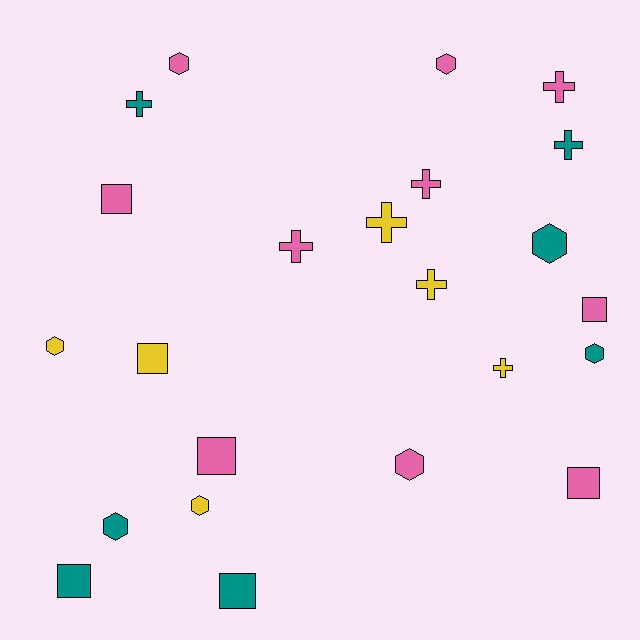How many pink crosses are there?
There are 3 pink crosses.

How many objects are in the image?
There are 23 objects.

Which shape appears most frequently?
Hexagon, with 8 objects.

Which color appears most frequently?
Pink, with 10 objects.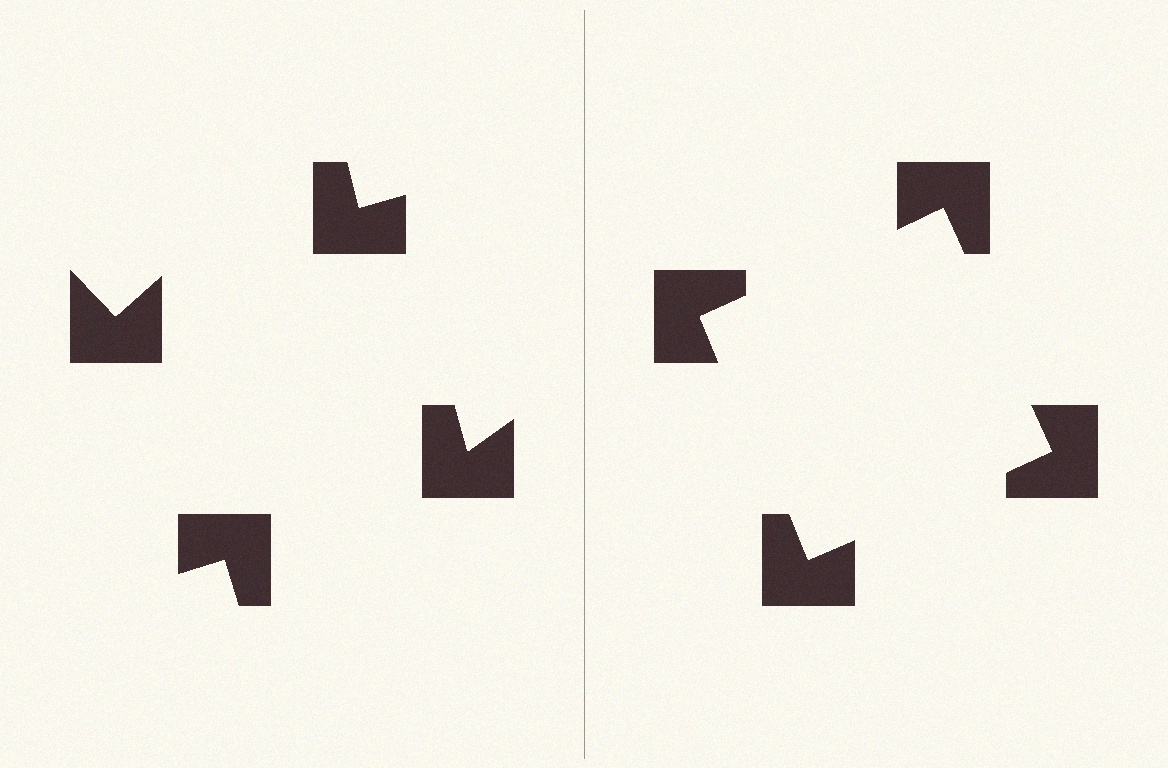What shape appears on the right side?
An illusory square.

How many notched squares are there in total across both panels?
8 — 4 on each side.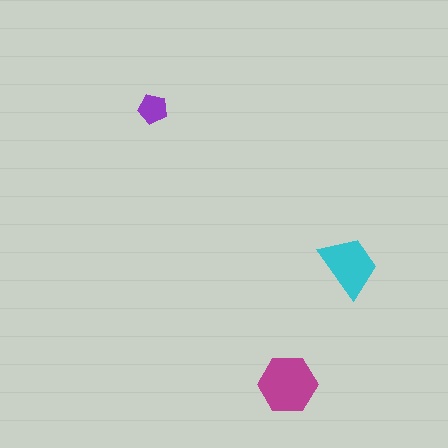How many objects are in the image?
There are 3 objects in the image.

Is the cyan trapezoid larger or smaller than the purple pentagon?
Larger.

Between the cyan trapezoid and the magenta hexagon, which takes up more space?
The magenta hexagon.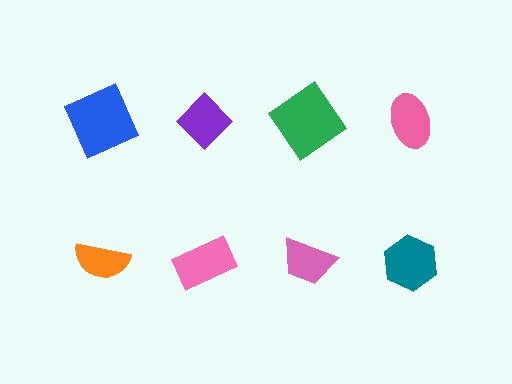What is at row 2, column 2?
A pink rectangle.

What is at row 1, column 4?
A pink ellipse.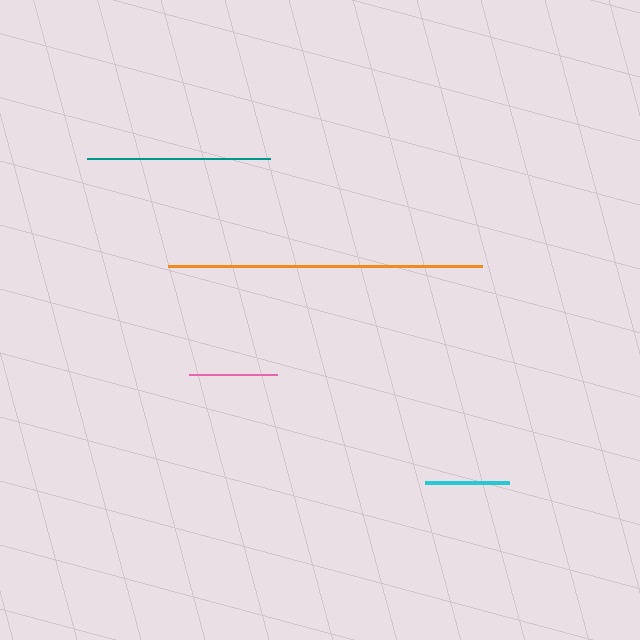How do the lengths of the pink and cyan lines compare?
The pink and cyan lines are approximately the same length.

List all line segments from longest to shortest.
From longest to shortest: orange, teal, pink, cyan.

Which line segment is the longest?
The orange line is the longest at approximately 313 pixels.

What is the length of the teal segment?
The teal segment is approximately 183 pixels long.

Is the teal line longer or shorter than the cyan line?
The teal line is longer than the cyan line.